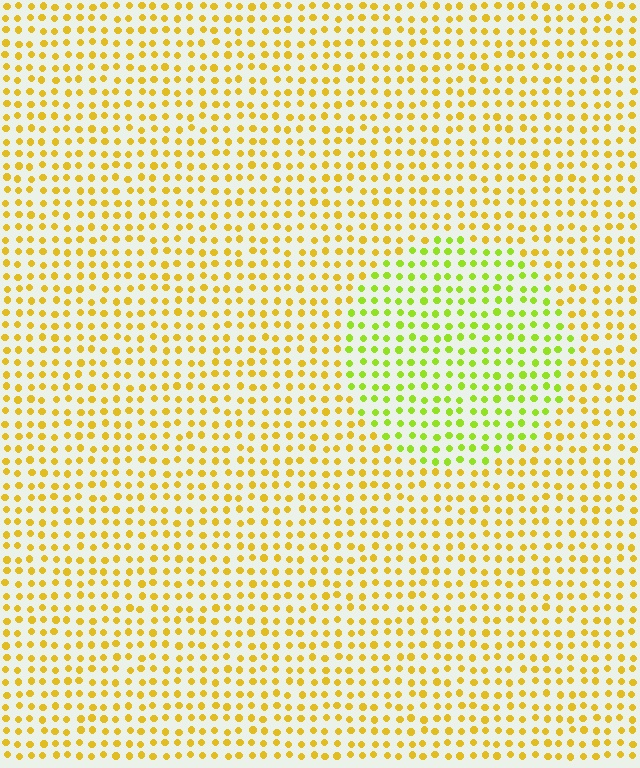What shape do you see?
I see a circle.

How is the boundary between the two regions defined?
The boundary is defined purely by a slight shift in hue (about 37 degrees). Spacing, size, and orientation are identical on both sides.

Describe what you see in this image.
The image is filled with small yellow elements in a uniform arrangement. A circle-shaped region is visible where the elements are tinted to a slightly different hue, forming a subtle color boundary.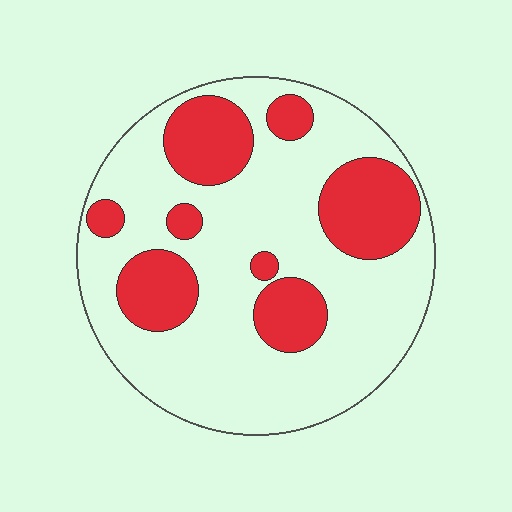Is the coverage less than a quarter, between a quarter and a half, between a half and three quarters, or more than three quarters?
Between a quarter and a half.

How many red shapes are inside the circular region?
8.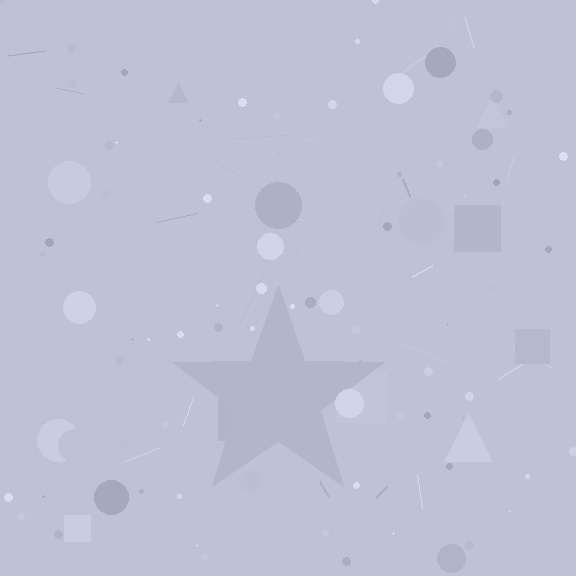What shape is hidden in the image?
A star is hidden in the image.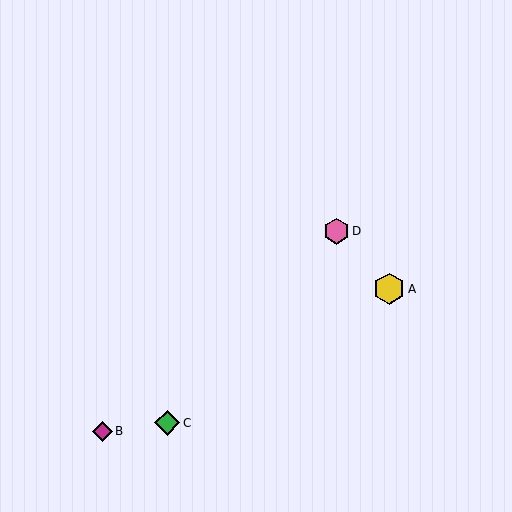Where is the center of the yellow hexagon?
The center of the yellow hexagon is at (389, 289).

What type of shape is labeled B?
Shape B is a magenta diamond.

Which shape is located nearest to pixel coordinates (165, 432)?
The green diamond (labeled C) at (167, 423) is nearest to that location.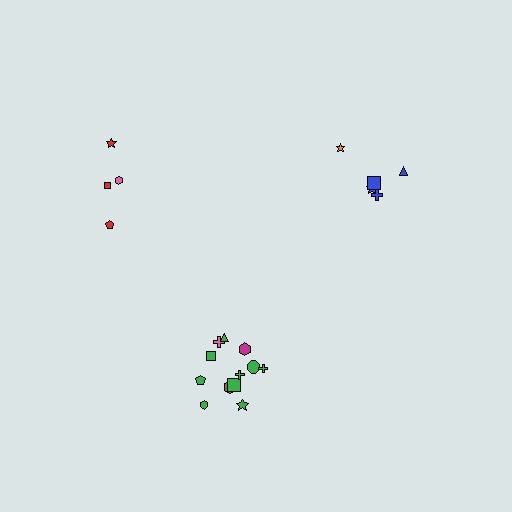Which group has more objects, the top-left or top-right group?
The top-right group.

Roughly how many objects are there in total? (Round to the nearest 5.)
Roughly 20 objects in total.